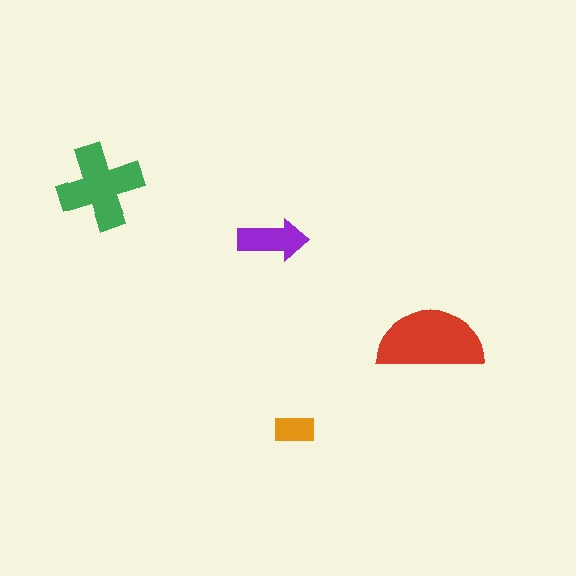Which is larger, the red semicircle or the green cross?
The red semicircle.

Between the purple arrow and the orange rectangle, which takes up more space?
The purple arrow.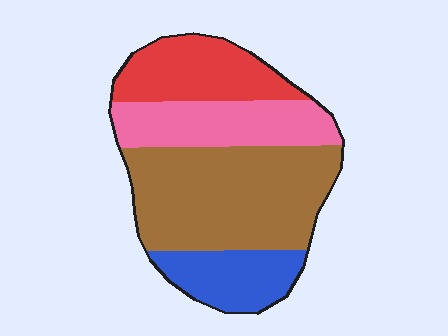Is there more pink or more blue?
Pink.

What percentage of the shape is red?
Red takes up about one fifth (1/5) of the shape.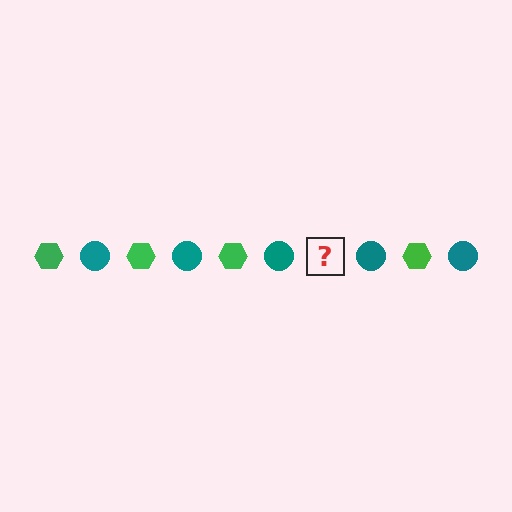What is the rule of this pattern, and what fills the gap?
The rule is that the pattern alternates between green hexagon and teal circle. The gap should be filled with a green hexagon.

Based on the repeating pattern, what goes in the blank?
The blank should be a green hexagon.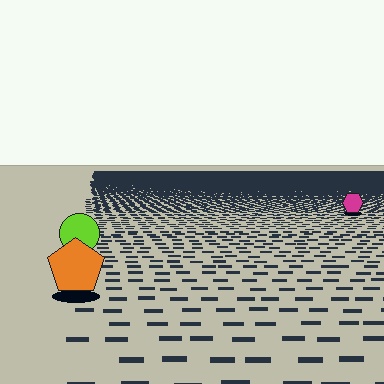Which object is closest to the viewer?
The orange pentagon is closest. The texture marks near it are larger and more spread out.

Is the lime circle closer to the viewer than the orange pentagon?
No. The orange pentagon is closer — you can tell from the texture gradient: the ground texture is coarser near it.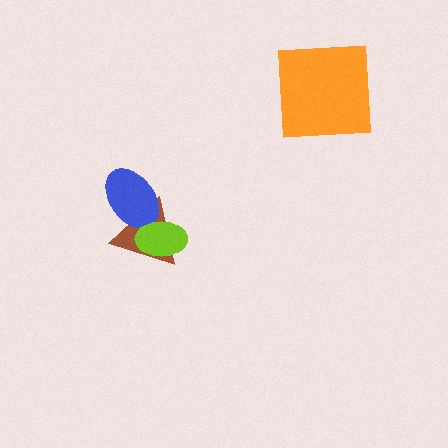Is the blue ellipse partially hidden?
Yes, it is partially covered by another shape.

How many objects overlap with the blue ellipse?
2 objects overlap with the blue ellipse.